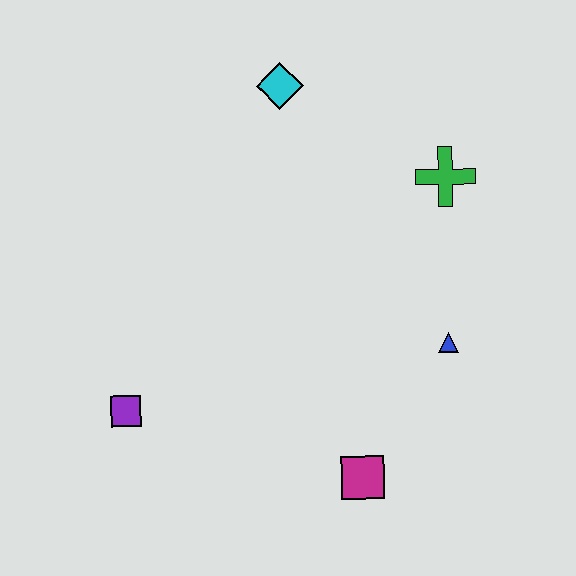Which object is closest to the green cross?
The blue triangle is closest to the green cross.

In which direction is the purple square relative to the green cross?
The purple square is to the left of the green cross.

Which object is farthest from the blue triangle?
The purple square is farthest from the blue triangle.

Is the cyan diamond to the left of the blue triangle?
Yes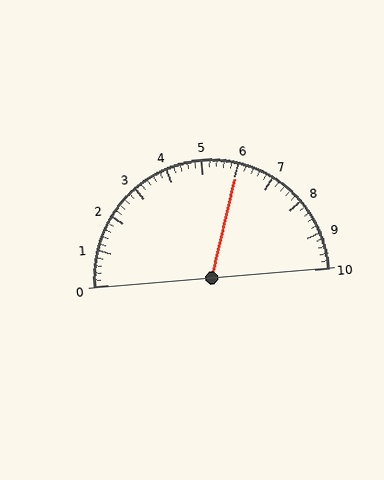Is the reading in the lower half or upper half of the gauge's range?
The reading is in the upper half of the range (0 to 10).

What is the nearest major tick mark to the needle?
The nearest major tick mark is 6.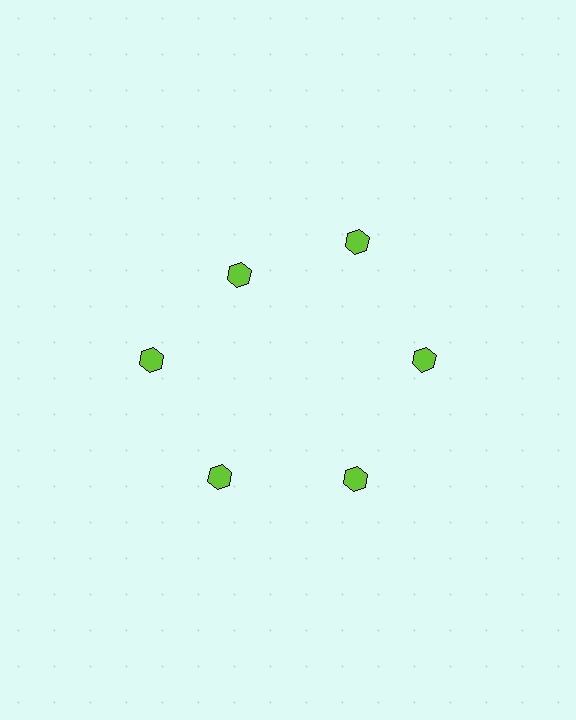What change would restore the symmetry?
The symmetry would be restored by moving it outward, back onto the ring so that all 6 hexagons sit at equal angles and equal distance from the center.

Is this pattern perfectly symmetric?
No. The 6 lime hexagons are arranged in a ring, but one element near the 11 o'clock position is pulled inward toward the center, breaking the 6-fold rotational symmetry.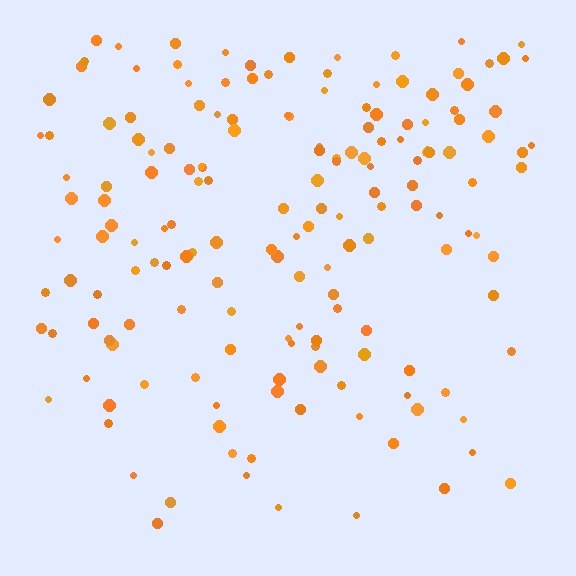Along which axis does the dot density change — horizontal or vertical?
Vertical.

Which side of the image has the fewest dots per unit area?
The bottom.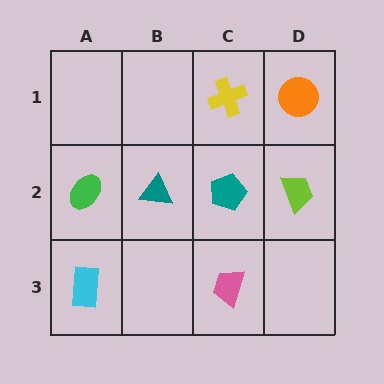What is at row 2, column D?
A lime trapezoid.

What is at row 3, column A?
A cyan rectangle.